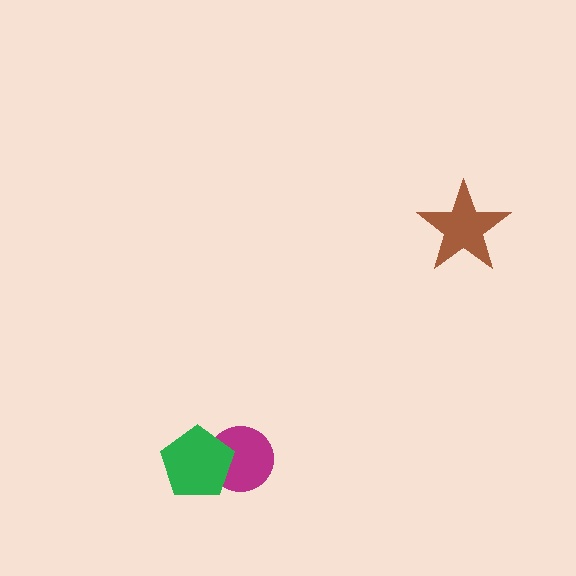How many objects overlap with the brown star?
0 objects overlap with the brown star.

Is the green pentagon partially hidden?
No, no other shape covers it.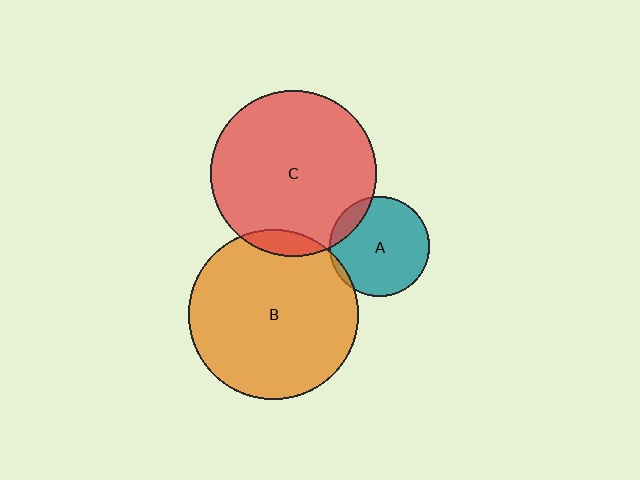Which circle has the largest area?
Circle B (orange).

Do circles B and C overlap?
Yes.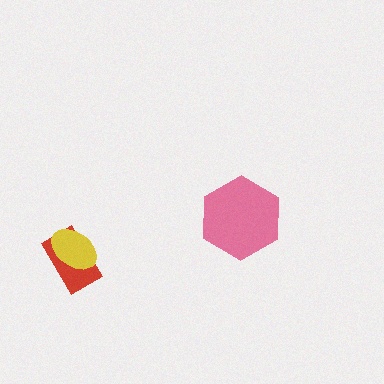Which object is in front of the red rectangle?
The yellow ellipse is in front of the red rectangle.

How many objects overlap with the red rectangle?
1 object overlaps with the red rectangle.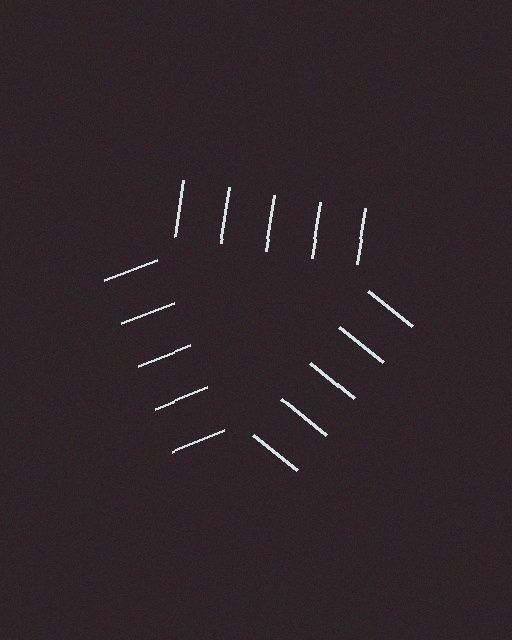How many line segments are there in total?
15 — 5 along each of the 3 edges.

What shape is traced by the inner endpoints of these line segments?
An illusory triangle — the line segments terminate on its edges but no continuous stroke is drawn.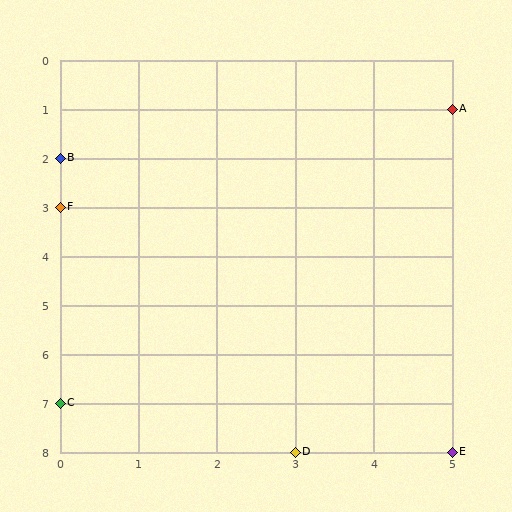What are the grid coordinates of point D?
Point D is at grid coordinates (3, 8).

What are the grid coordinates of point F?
Point F is at grid coordinates (0, 3).